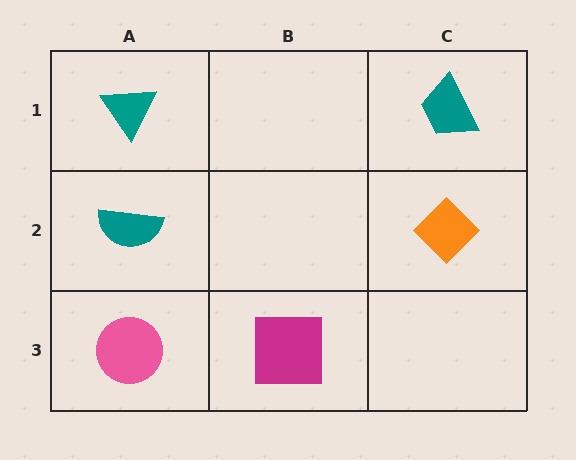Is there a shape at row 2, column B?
No, that cell is empty.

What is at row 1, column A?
A teal triangle.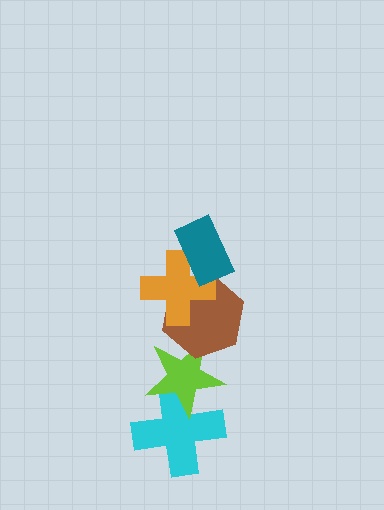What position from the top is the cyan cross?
The cyan cross is 5th from the top.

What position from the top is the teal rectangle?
The teal rectangle is 1st from the top.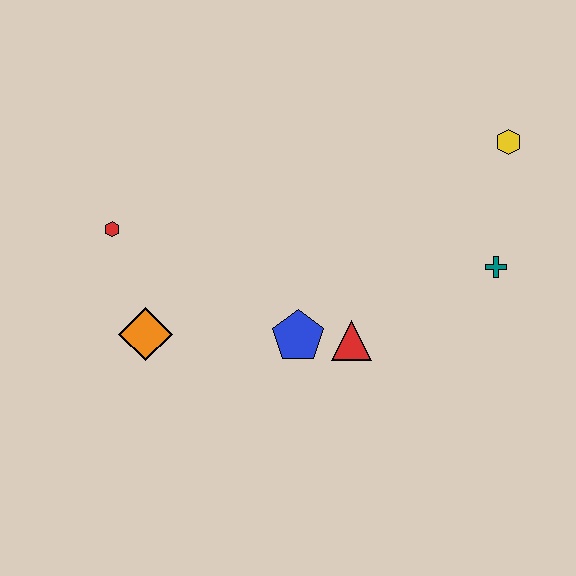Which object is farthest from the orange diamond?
The yellow hexagon is farthest from the orange diamond.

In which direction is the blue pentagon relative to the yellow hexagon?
The blue pentagon is to the left of the yellow hexagon.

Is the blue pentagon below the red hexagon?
Yes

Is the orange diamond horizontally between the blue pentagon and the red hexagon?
Yes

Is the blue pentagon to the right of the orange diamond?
Yes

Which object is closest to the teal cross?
The yellow hexagon is closest to the teal cross.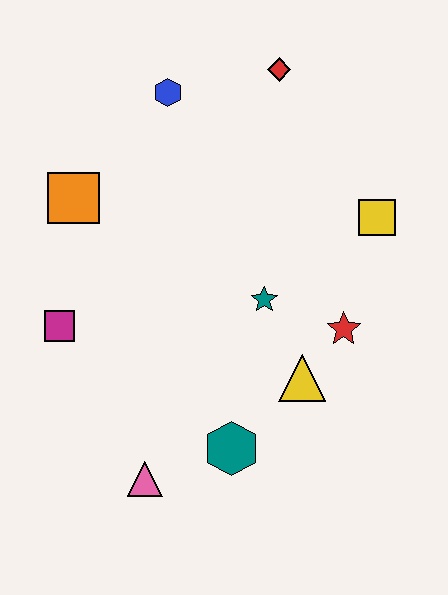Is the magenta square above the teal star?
No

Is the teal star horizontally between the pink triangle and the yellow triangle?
Yes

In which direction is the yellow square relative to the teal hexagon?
The yellow square is above the teal hexagon.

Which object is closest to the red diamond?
The blue hexagon is closest to the red diamond.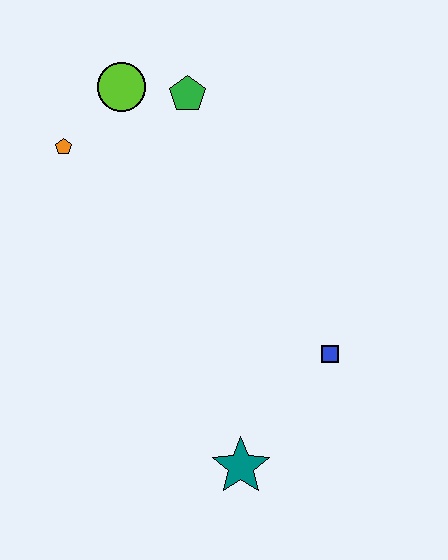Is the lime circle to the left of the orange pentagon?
No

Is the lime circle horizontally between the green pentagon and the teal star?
No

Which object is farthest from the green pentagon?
The teal star is farthest from the green pentagon.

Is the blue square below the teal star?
No